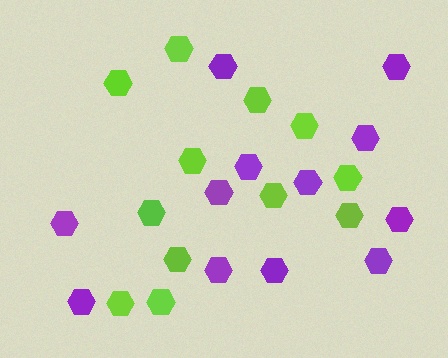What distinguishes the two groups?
There are 2 groups: one group of purple hexagons (12) and one group of lime hexagons (12).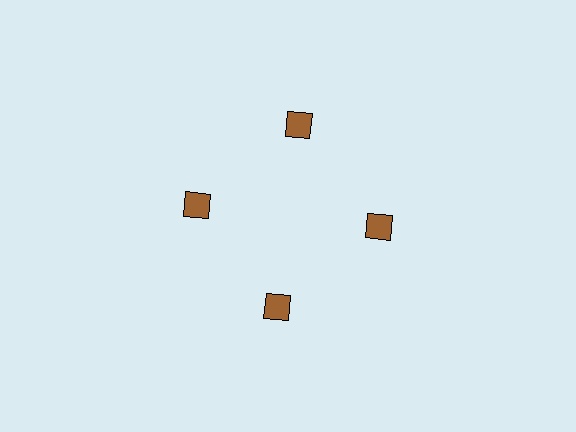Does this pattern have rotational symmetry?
Yes, this pattern has 4-fold rotational symmetry. It looks the same after rotating 90 degrees around the center.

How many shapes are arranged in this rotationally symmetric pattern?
There are 4 shapes, arranged in 4 groups of 1.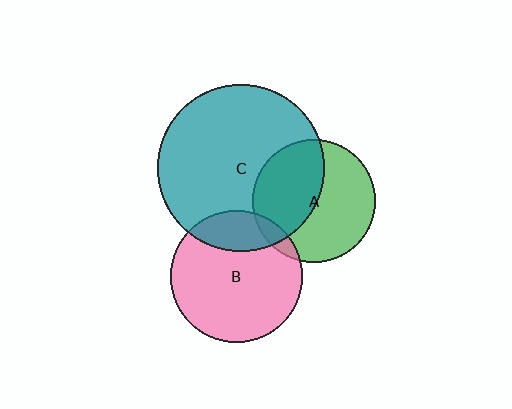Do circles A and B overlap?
Yes.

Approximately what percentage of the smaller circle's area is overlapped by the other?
Approximately 5%.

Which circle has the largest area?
Circle C (teal).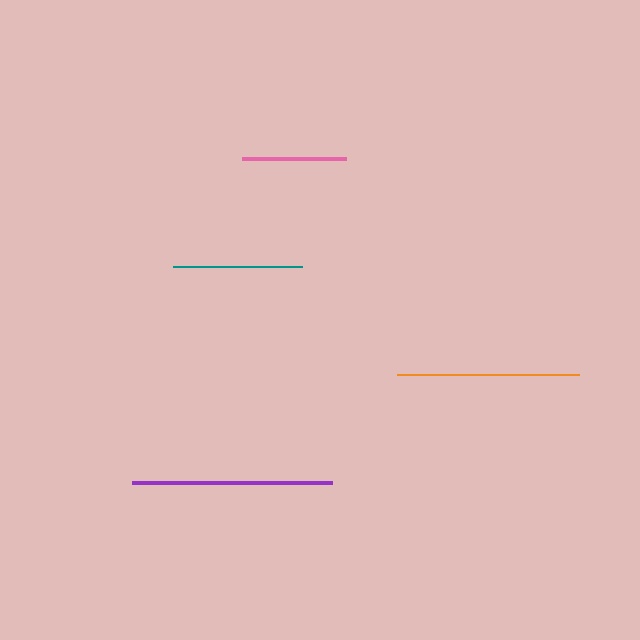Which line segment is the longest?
The purple line is the longest at approximately 200 pixels.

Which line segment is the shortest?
The pink line is the shortest at approximately 104 pixels.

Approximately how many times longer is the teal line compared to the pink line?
The teal line is approximately 1.3 times the length of the pink line.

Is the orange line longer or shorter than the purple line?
The purple line is longer than the orange line.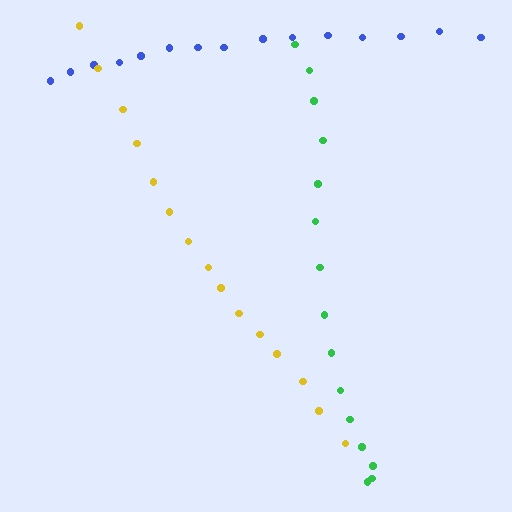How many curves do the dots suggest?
There are 3 distinct paths.